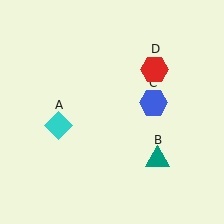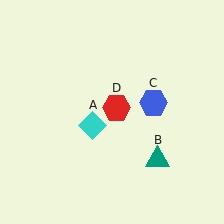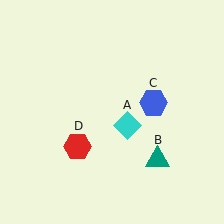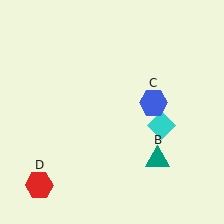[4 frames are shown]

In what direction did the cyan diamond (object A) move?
The cyan diamond (object A) moved right.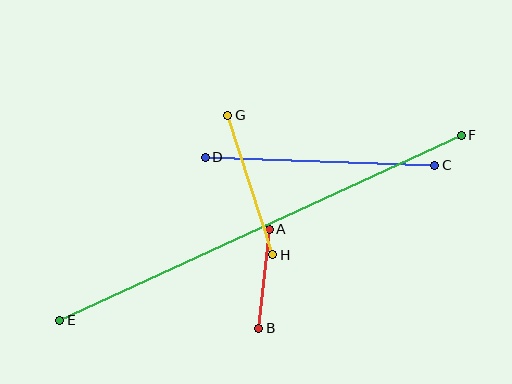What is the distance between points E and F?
The distance is approximately 442 pixels.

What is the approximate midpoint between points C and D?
The midpoint is at approximately (320, 161) pixels.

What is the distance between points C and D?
The distance is approximately 229 pixels.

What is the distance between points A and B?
The distance is approximately 99 pixels.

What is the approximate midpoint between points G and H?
The midpoint is at approximately (250, 185) pixels.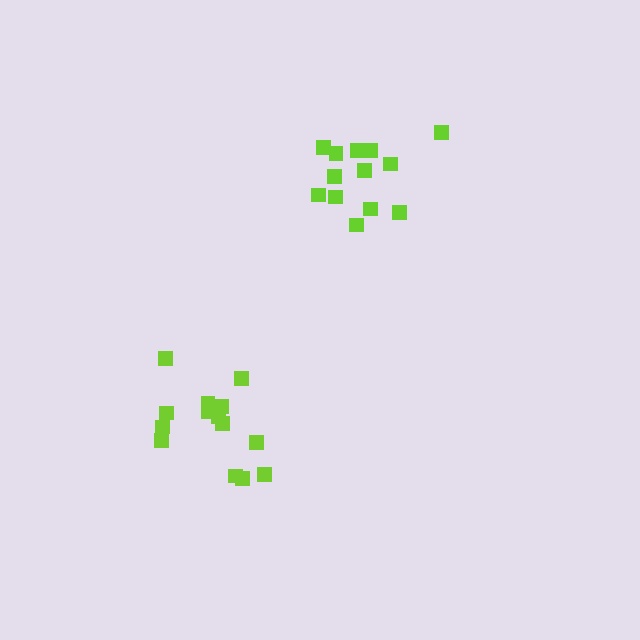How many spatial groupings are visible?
There are 2 spatial groupings.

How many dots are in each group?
Group 1: 13 dots, Group 2: 14 dots (27 total).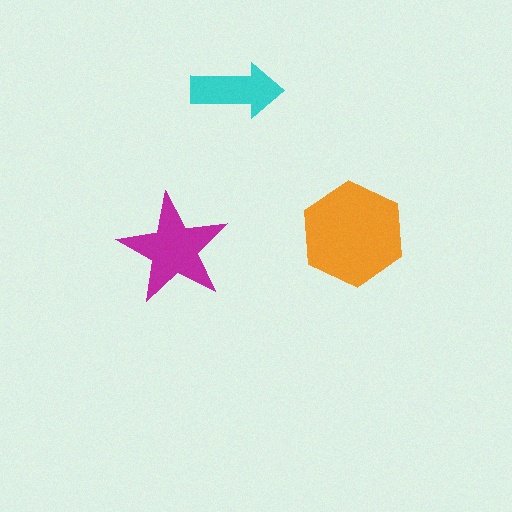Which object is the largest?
The orange hexagon.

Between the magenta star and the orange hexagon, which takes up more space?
The orange hexagon.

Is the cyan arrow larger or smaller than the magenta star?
Smaller.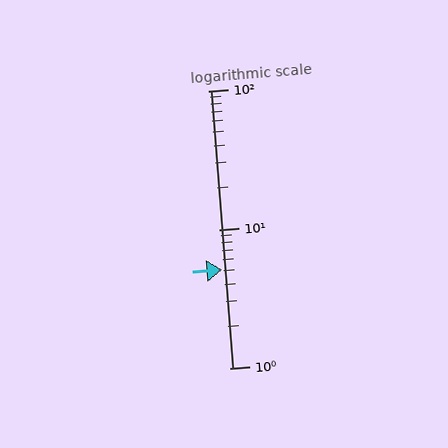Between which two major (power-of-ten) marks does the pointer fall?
The pointer is between 1 and 10.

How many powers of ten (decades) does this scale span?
The scale spans 2 decades, from 1 to 100.